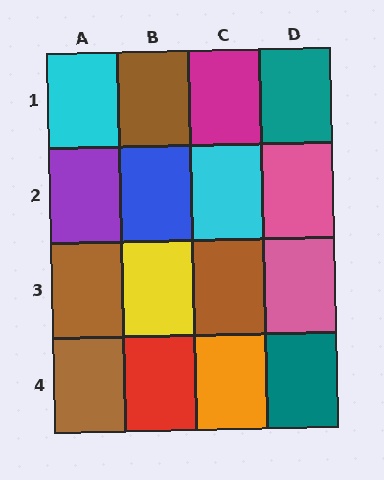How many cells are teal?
2 cells are teal.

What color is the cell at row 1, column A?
Cyan.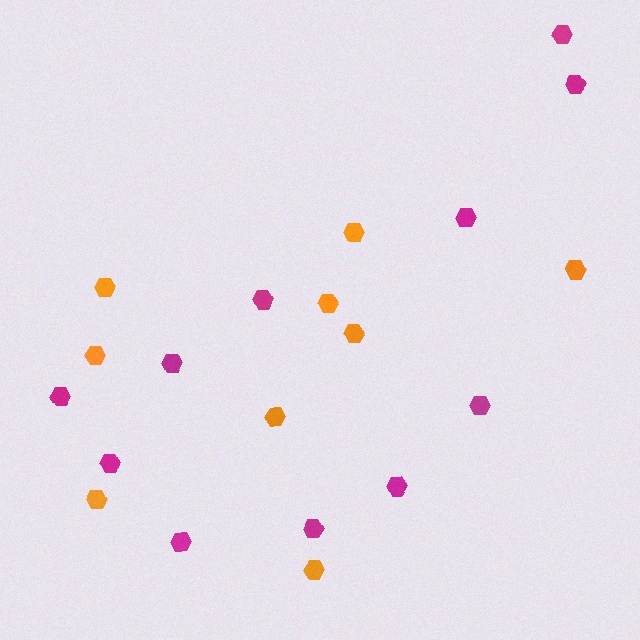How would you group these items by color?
There are 2 groups: one group of orange hexagons (9) and one group of magenta hexagons (11).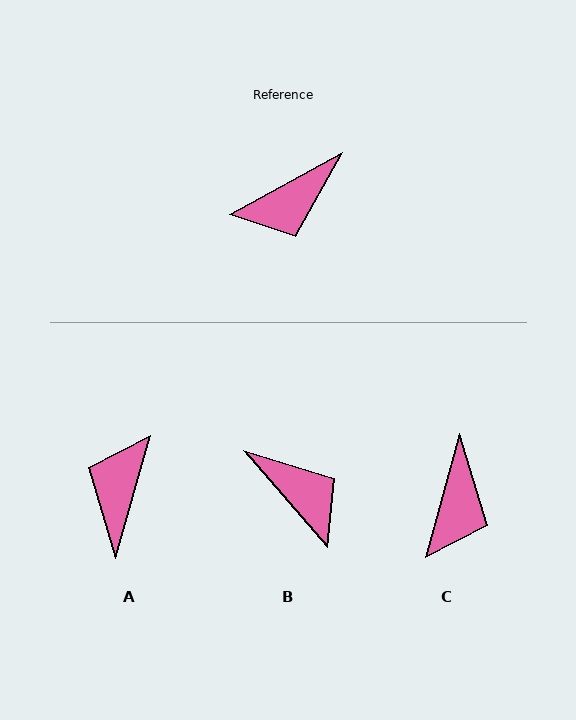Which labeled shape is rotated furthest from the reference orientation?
A, about 134 degrees away.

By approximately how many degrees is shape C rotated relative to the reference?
Approximately 46 degrees counter-clockwise.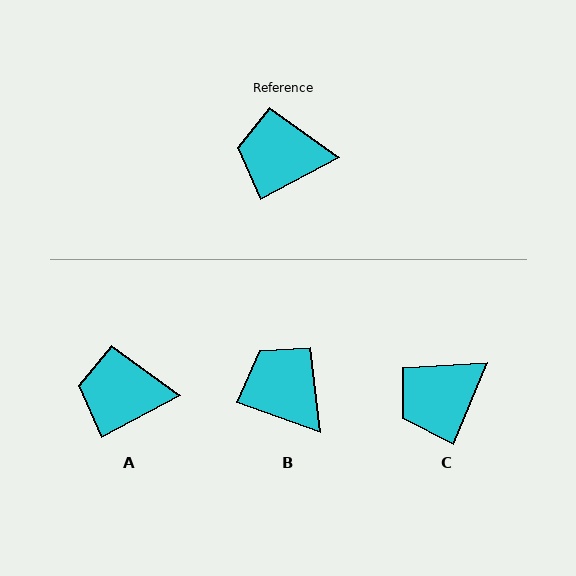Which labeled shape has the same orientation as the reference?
A.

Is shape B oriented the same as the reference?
No, it is off by about 48 degrees.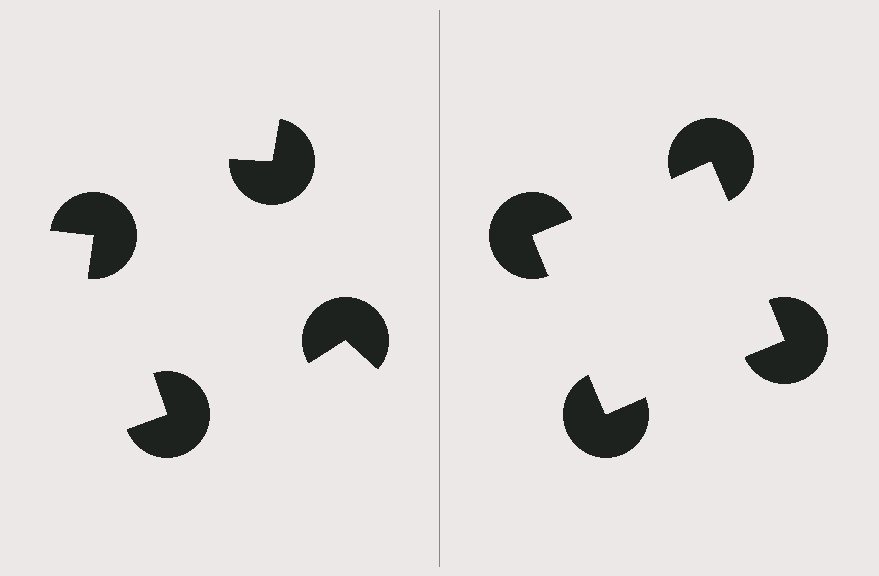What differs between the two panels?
The pac-man discs are positioned identically on both sides; only the wedge orientations differ. On the right they align to a square; on the left they are misaligned.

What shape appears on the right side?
An illusory square.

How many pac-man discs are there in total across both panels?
8 — 4 on each side.